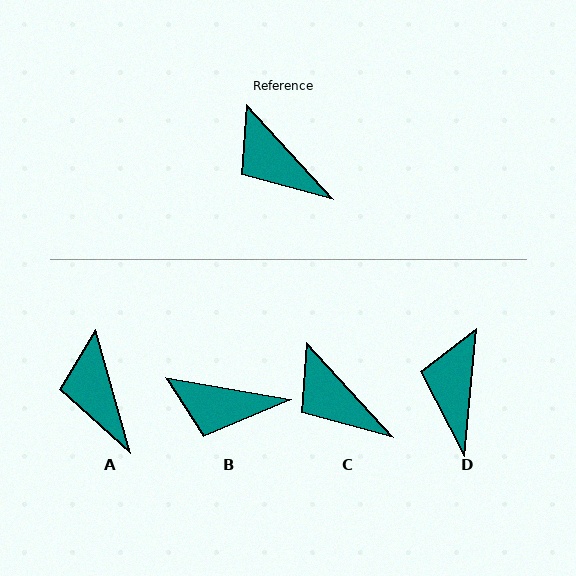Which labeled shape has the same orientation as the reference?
C.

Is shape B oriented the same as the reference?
No, it is off by about 37 degrees.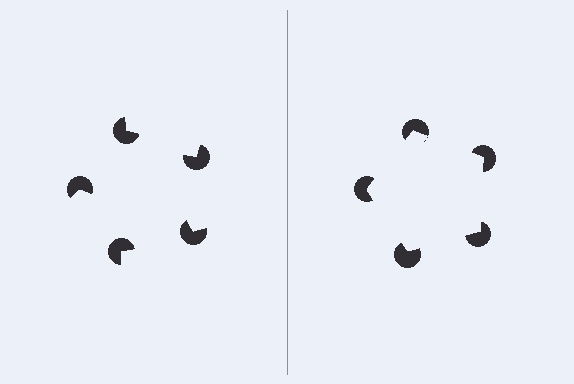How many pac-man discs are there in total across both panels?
10 — 5 on each side.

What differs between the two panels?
The pac-man discs are positioned identically on both sides; only the wedge orientations differ. On the right they align to a pentagon; on the left they are misaligned.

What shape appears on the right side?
An illusory pentagon.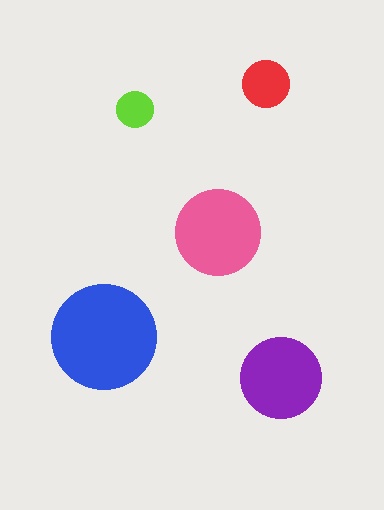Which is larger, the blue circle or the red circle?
The blue one.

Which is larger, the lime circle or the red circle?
The red one.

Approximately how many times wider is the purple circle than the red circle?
About 1.5 times wider.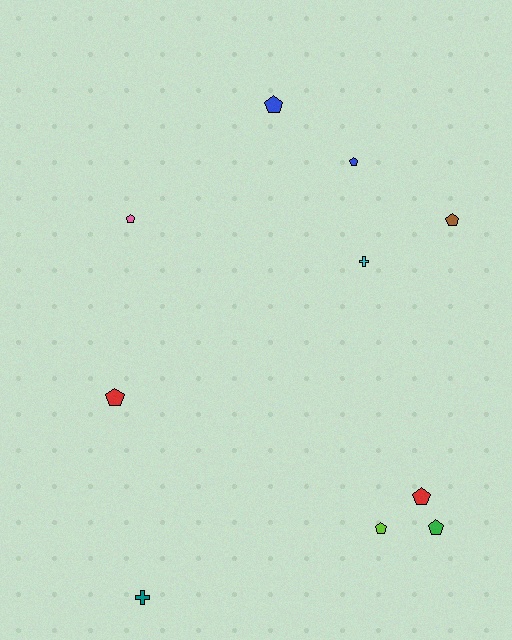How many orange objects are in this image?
There are no orange objects.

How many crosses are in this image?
There are 2 crosses.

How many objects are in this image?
There are 10 objects.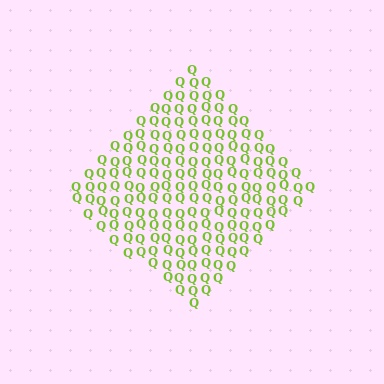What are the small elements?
The small elements are letter Q's.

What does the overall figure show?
The overall figure shows a diamond.